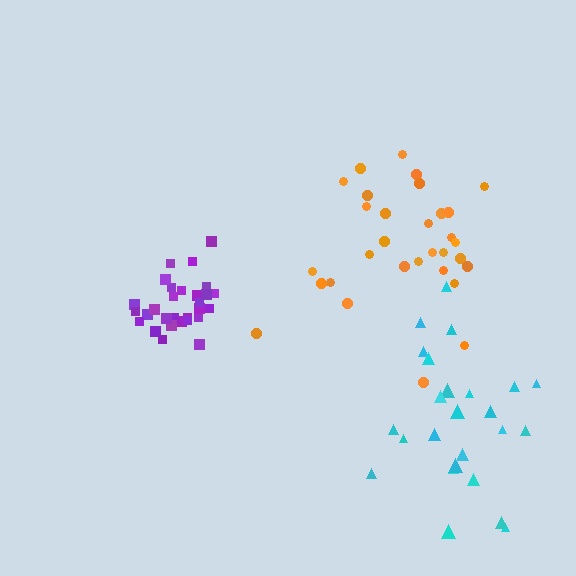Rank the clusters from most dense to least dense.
purple, cyan, orange.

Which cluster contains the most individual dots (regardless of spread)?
Orange (31).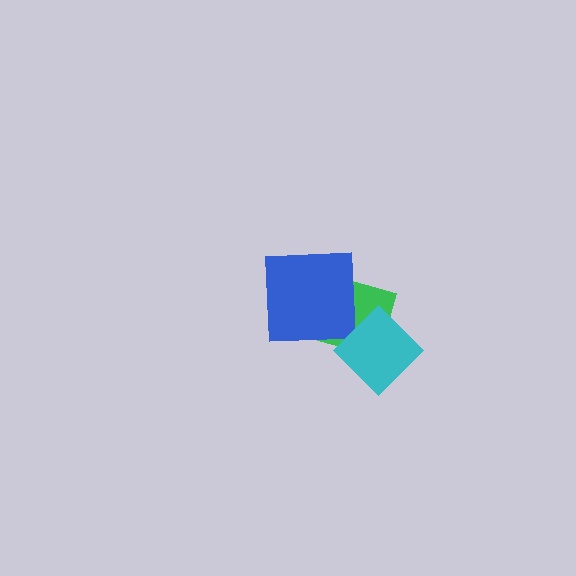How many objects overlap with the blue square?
1 object overlaps with the blue square.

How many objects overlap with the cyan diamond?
1 object overlaps with the cyan diamond.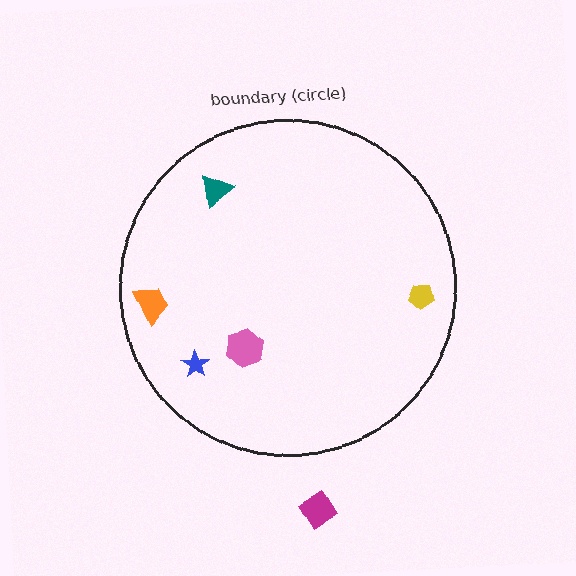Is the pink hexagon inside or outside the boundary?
Inside.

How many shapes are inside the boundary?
5 inside, 1 outside.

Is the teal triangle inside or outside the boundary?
Inside.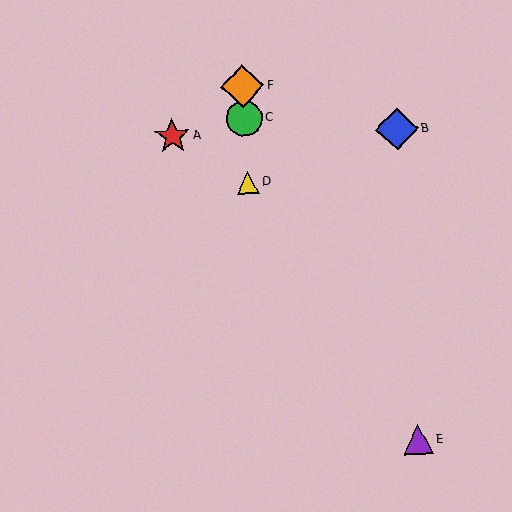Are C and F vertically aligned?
Yes, both are at x≈244.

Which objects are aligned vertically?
Objects C, D, F are aligned vertically.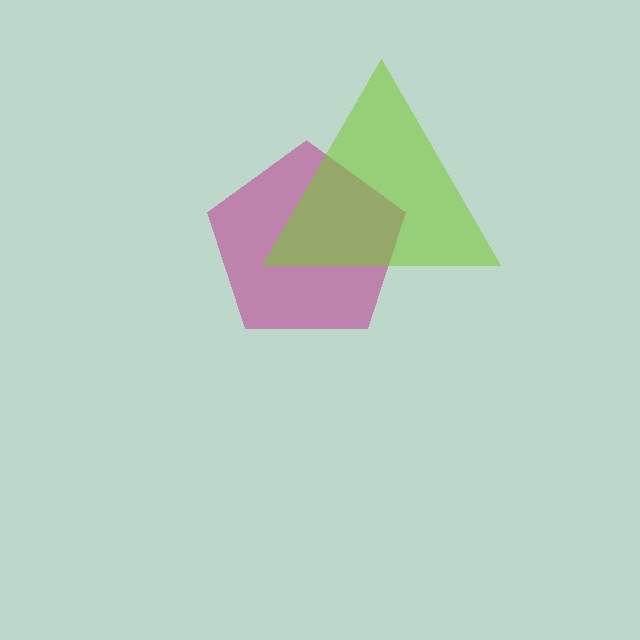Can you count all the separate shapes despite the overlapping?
Yes, there are 2 separate shapes.